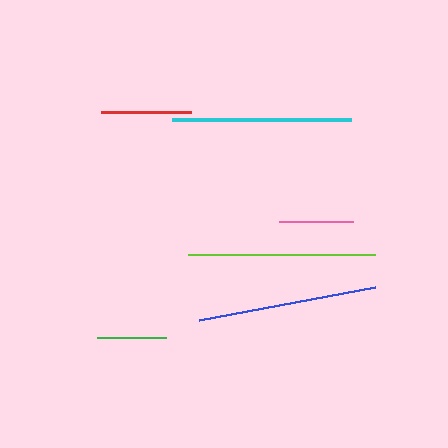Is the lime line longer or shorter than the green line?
The lime line is longer than the green line.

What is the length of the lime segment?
The lime segment is approximately 187 pixels long.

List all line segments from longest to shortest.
From longest to shortest: lime, blue, cyan, red, pink, green.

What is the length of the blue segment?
The blue segment is approximately 179 pixels long.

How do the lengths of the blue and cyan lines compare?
The blue and cyan lines are approximately the same length.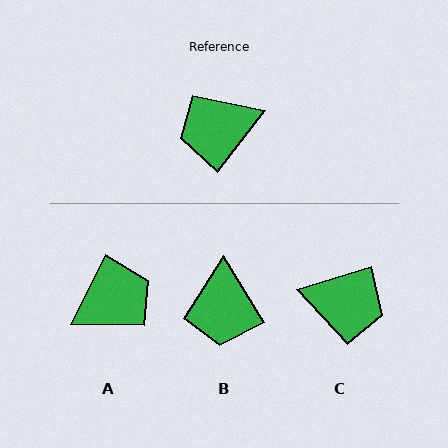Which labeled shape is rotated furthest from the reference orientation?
A, about 169 degrees away.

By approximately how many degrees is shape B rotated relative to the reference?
Approximately 69 degrees counter-clockwise.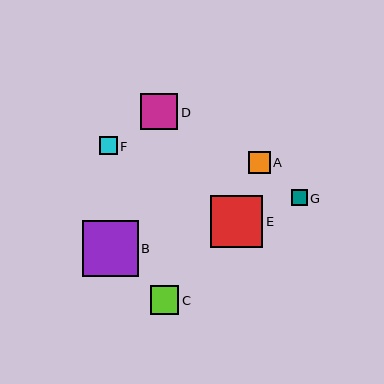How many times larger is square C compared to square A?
Square C is approximately 1.3 times the size of square A.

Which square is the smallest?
Square G is the smallest with a size of approximately 16 pixels.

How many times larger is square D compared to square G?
Square D is approximately 2.3 times the size of square G.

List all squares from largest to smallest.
From largest to smallest: B, E, D, C, A, F, G.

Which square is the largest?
Square B is the largest with a size of approximately 56 pixels.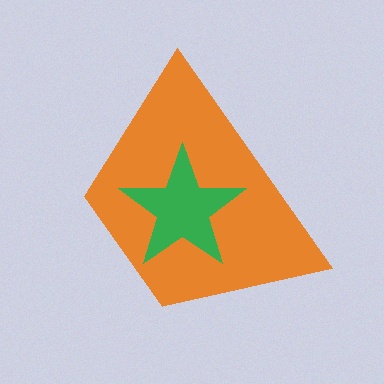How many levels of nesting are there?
2.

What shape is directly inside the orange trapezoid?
The green star.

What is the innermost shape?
The green star.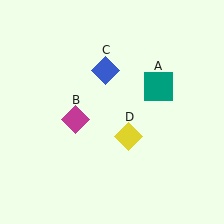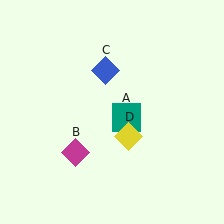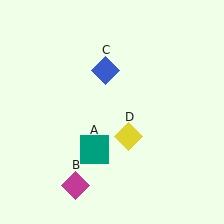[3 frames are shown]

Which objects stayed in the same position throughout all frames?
Blue diamond (object C) and yellow diamond (object D) remained stationary.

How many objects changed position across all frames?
2 objects changed position: teal square (object A), magenta diamond (object B).